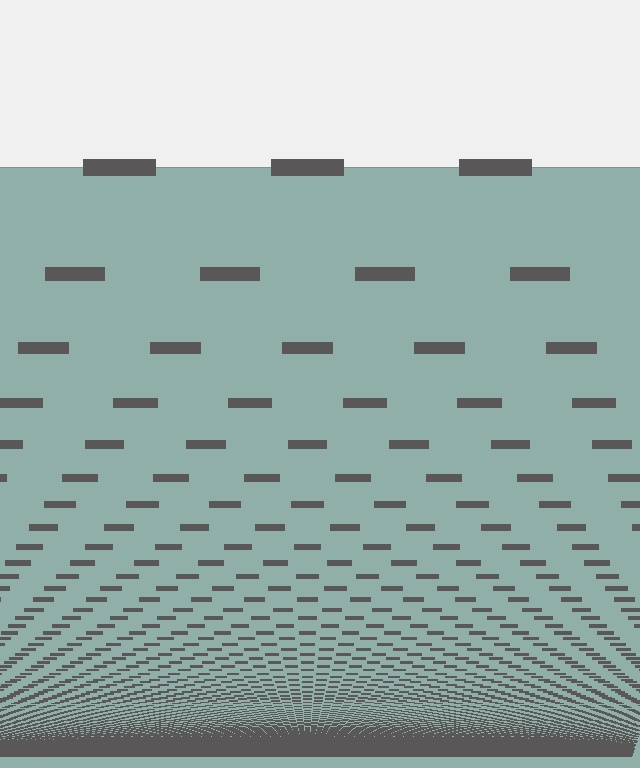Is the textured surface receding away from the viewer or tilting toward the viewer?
The surface appears to tilt toward the viewer. Texture elements get larger and sparser toward the top.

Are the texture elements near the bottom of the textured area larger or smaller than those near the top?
Smaller. The gradient is inverted — elements near the bottom are smaller and denser.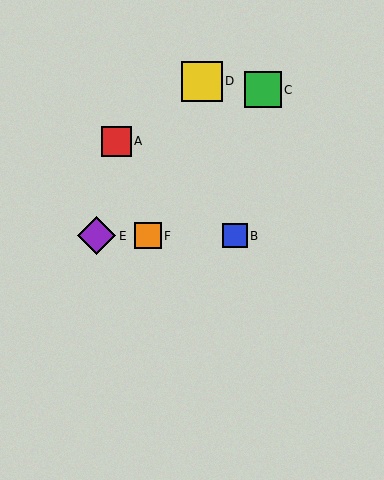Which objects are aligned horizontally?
Objects B, E, F are aligned horizontally.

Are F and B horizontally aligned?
Yes, both are at y≈236.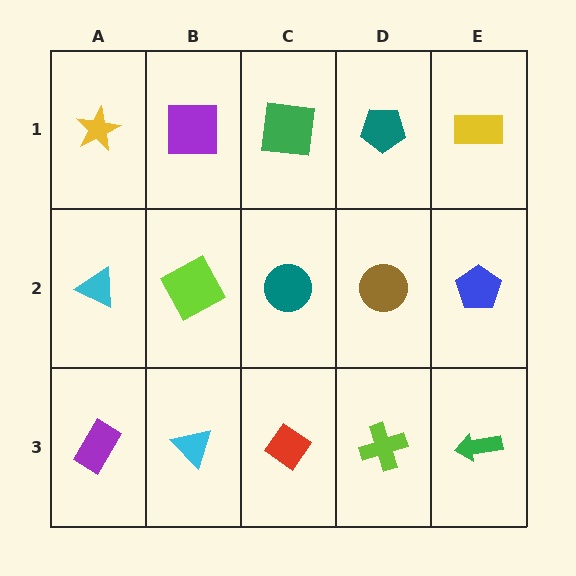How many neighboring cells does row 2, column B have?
4.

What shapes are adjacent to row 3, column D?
A brown circle (row 2, column D), a red diamond (row 3, column C), a green arrow (row 3, column E).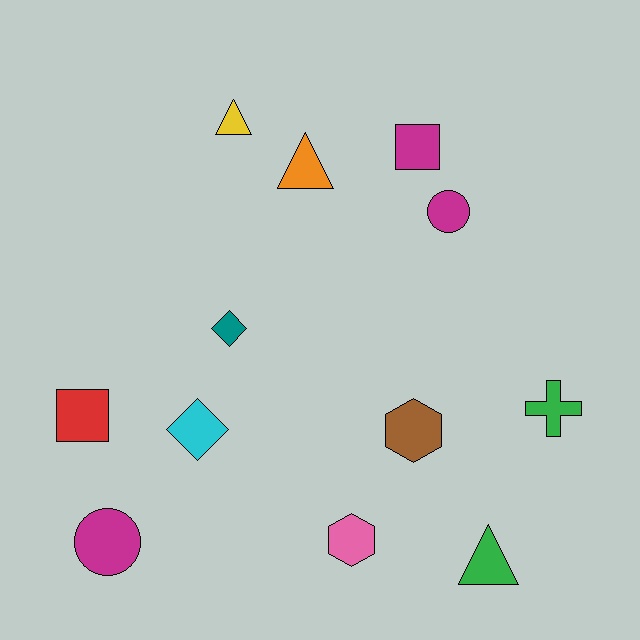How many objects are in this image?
There are 12 objects.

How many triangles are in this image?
There are 3 triangles.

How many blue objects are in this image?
There are no blue objects.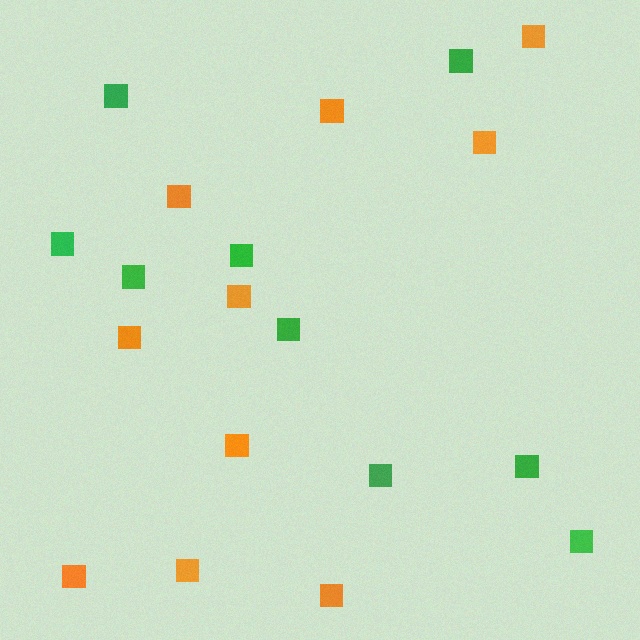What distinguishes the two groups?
There are 2 groups: one group of green squares (9) and one group of orange squares (10).